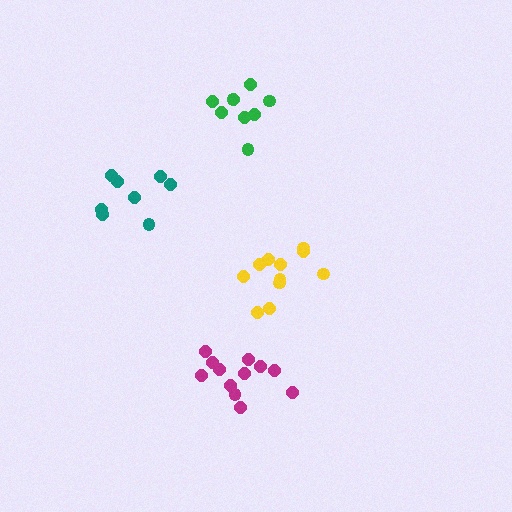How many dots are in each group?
Group 1: 11 dots, Group 2: 9 dots, Group 3: 12 dots, Group 4: 8 dots (40 total).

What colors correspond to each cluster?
The clusters are colored: yellow, green, magenta, teal.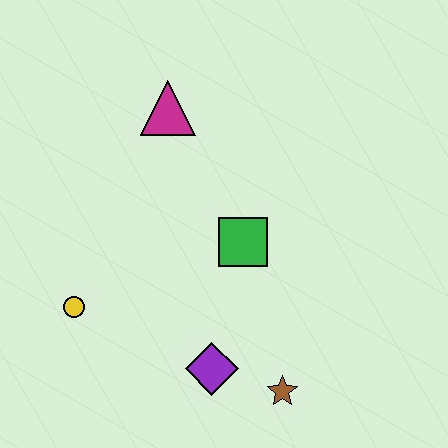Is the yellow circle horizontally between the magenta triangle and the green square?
No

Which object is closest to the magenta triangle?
The green square is closest to the magenta triangle.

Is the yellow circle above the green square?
No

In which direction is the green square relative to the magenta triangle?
The green square is below the magenta triangle.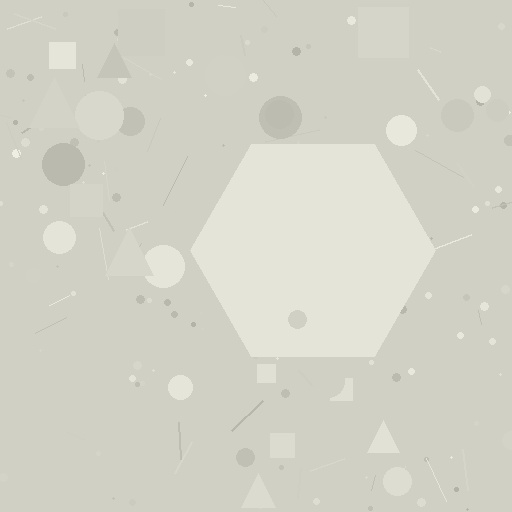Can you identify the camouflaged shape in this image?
The camouflaged shape is a hexagon.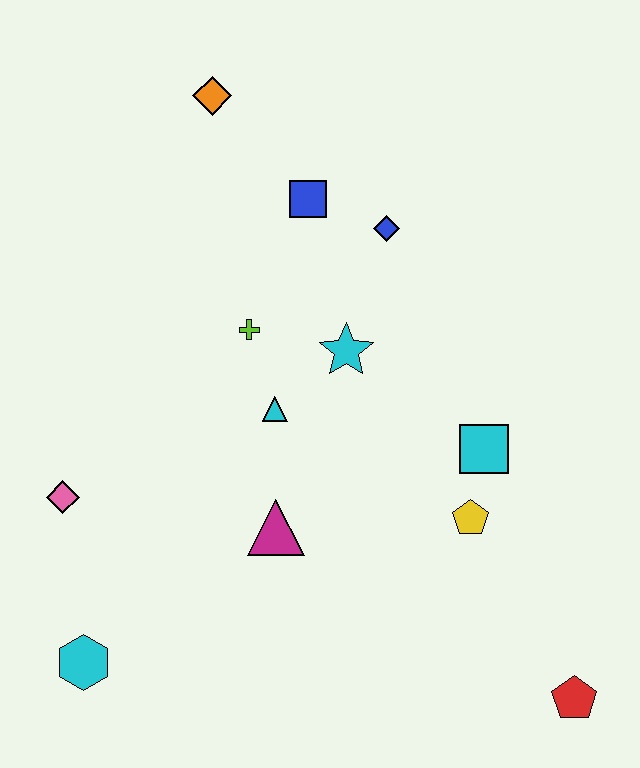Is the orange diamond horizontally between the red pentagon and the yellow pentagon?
No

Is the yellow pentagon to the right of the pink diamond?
Yes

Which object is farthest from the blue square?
The red pentagon is farthest from the blue square.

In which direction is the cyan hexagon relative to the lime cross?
The cyan hexagon is below the lime cross.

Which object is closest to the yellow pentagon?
The cyan square is closest to the yellow pentagon.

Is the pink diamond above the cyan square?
No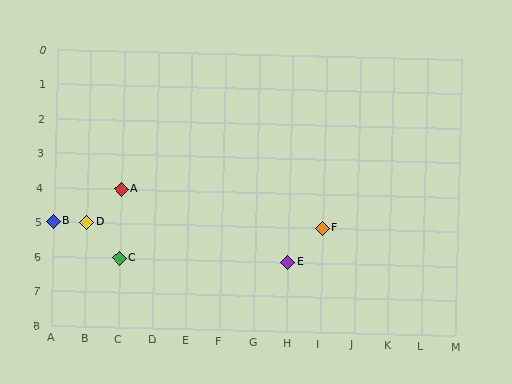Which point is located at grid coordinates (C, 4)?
Point A is at (C, 4).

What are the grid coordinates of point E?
Point E is at grid coordinates (H, 6).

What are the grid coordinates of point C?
Point C is at grid coordinates (C, 6).